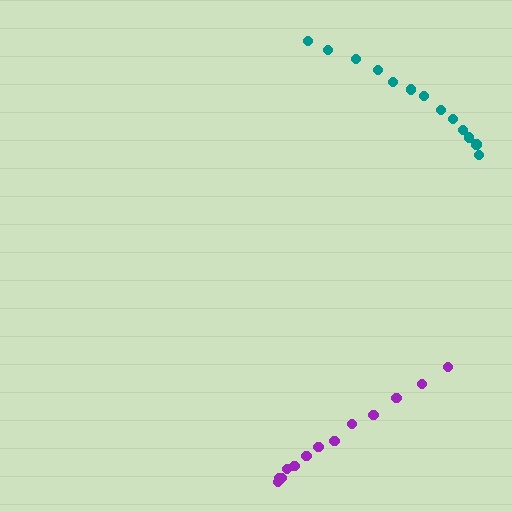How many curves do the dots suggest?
There are 2 distinct paths.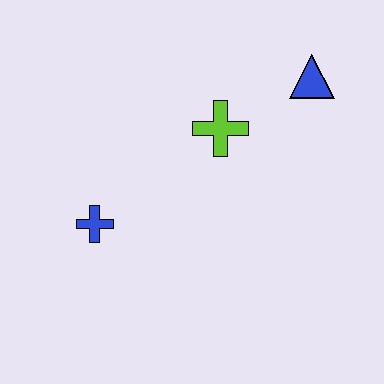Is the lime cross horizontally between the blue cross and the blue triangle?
Yes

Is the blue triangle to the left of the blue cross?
No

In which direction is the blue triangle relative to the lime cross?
The blue triangle is to the right of the lime cross.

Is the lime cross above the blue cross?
Yes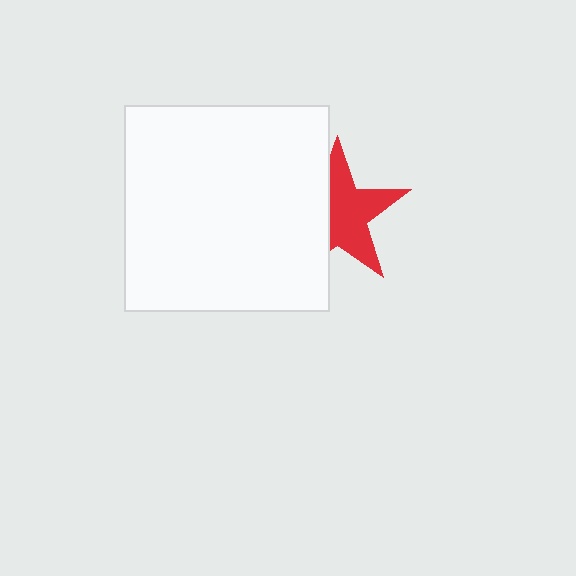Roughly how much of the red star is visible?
About half of it is visible (roughly 61%).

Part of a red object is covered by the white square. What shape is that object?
It is a star.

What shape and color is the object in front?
The object in front is a white square.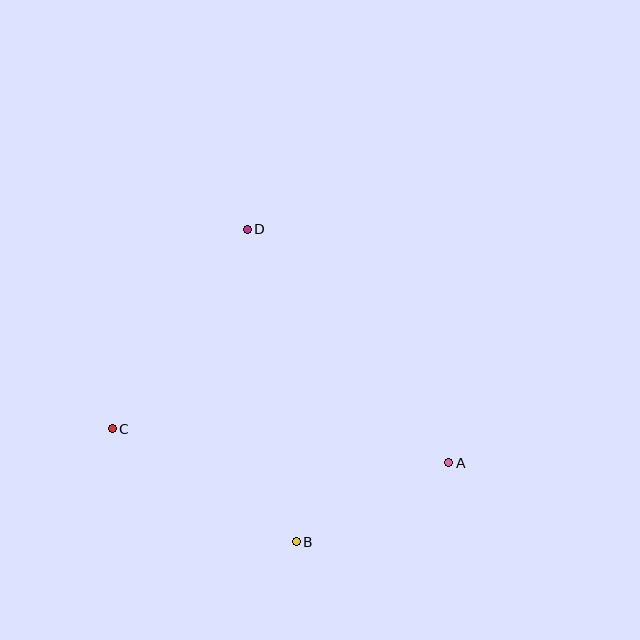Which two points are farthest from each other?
Points A and C are farthest from each other.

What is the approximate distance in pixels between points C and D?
The distance between C and D is approximately 241 pixels.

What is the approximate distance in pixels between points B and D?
The distance between B and D is approximately 316 pixels.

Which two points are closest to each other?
Points A and B are closest to each other.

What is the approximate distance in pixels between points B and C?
The distance between B and C is approximately 216 pixels.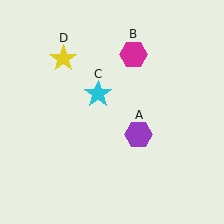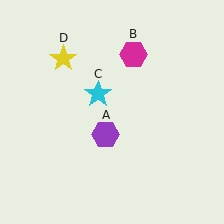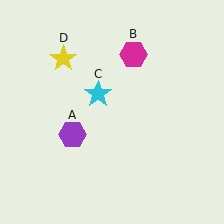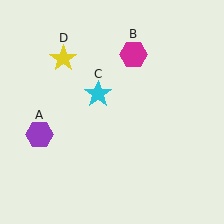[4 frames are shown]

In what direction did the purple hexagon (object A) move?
The purple hexagon (object A) moved left.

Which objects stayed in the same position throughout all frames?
Magenta hexagon (object B) and cyan star (object C) and yellow star (object D) remained stationary.